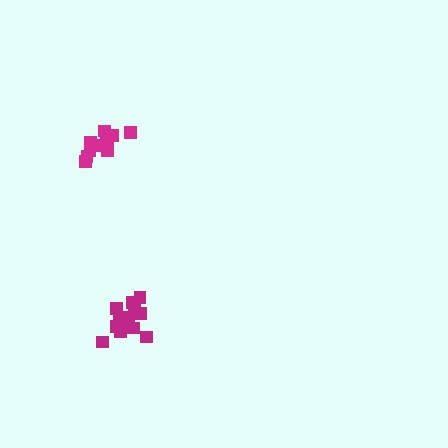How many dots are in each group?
Group 1: 13 dots, Group 2: 11 dots (24 total).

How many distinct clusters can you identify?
There are 2 distinct clusters.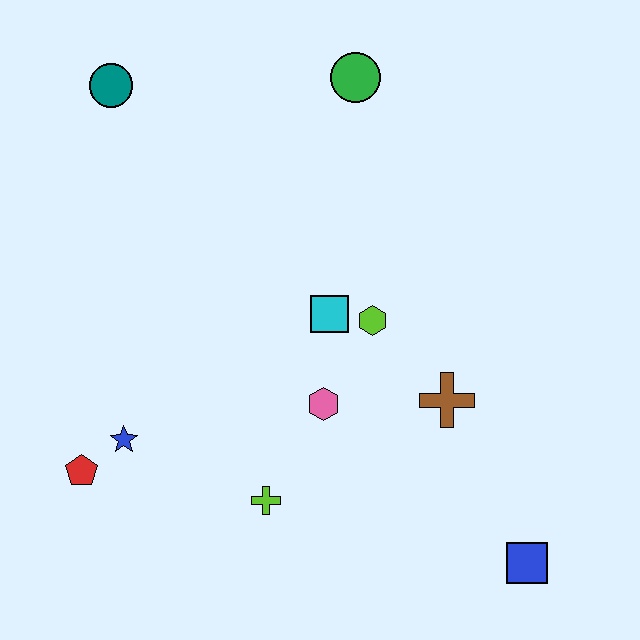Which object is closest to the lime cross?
The pink hexagon is closest to the lime cross.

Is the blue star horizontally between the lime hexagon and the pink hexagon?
No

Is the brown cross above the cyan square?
No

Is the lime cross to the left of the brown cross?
Yes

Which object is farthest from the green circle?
The blue square is farthest from the green circle.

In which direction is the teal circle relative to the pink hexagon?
The teal circle is above the pink hexagon.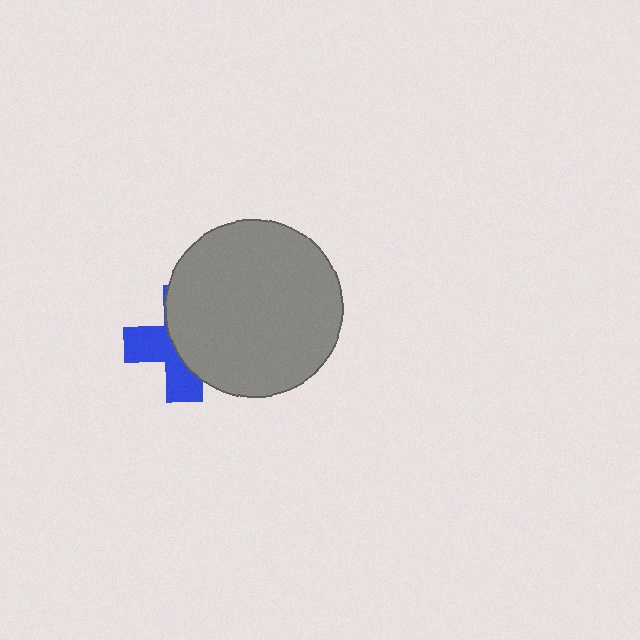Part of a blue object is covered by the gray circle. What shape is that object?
It is a cross.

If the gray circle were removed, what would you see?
You would see the complete blue cross.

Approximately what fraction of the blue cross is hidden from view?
Roughly 57% of the blue cross is hidden behind the gray circle.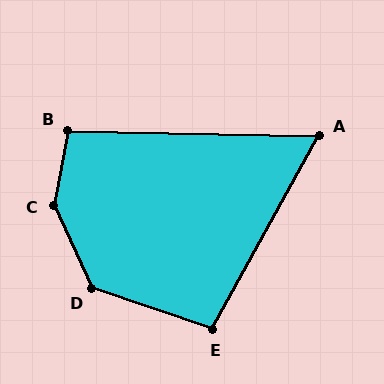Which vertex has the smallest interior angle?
A, at approximately 62 degrees.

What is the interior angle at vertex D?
Approximately 134 degrees (obtuse).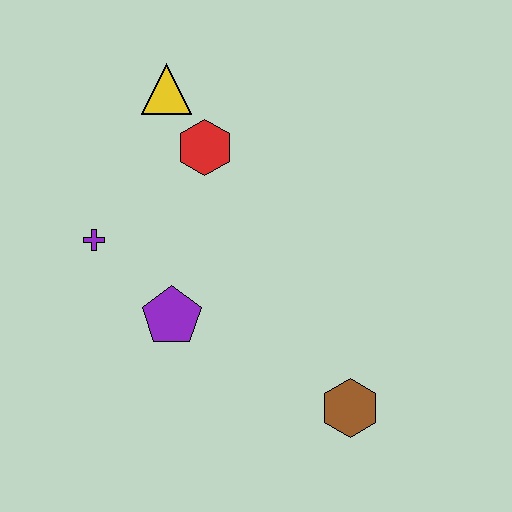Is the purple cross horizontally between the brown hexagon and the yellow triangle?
No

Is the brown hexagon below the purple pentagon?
Yes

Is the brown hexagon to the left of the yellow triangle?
No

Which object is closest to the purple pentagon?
The purple cross is closest to the purple pentagon.